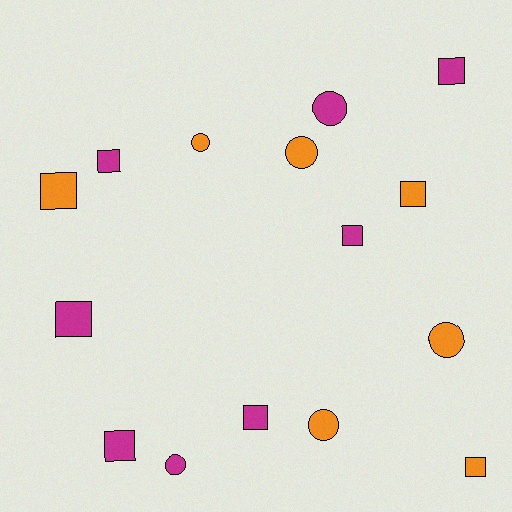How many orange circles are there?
There are 4 orange circles.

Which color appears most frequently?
Magenta, with 8 objects.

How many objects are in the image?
There are 15 objects.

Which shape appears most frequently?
Square, with 9 objects.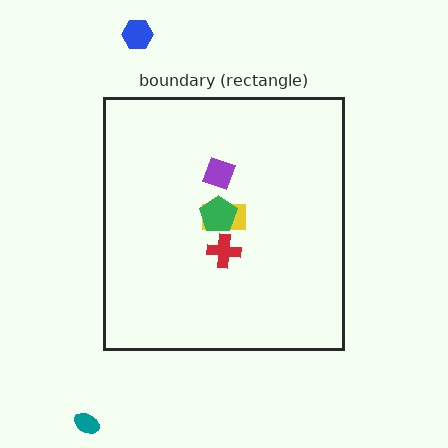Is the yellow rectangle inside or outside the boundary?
Inside.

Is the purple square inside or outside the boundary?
Inside.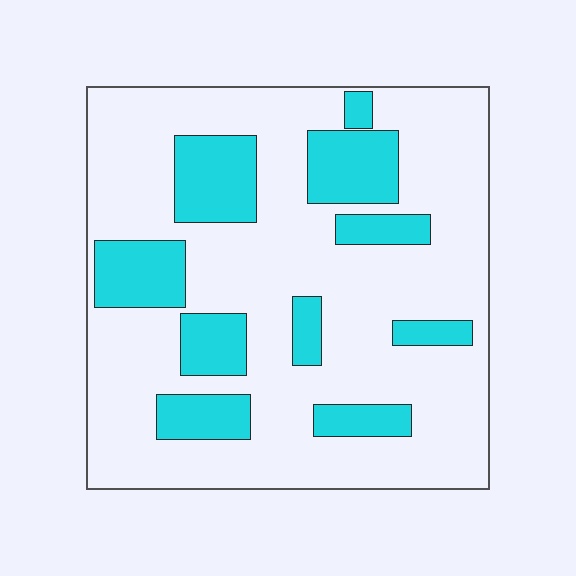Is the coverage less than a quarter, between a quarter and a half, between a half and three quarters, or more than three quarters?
Less than a quarter.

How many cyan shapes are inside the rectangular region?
10.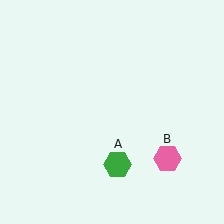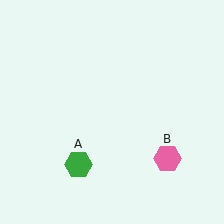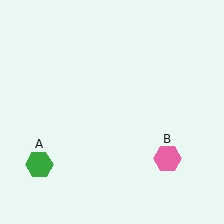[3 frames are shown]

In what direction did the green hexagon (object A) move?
The green hexagon (object A) moved left.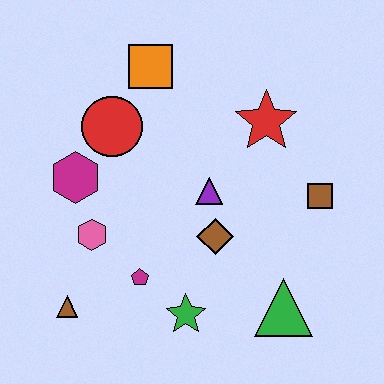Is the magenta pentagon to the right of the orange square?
No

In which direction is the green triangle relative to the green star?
The green triangle is to the right of the green star.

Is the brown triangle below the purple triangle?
Yes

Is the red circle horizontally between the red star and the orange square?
No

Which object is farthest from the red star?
The brown triangle is farthest from the red star.